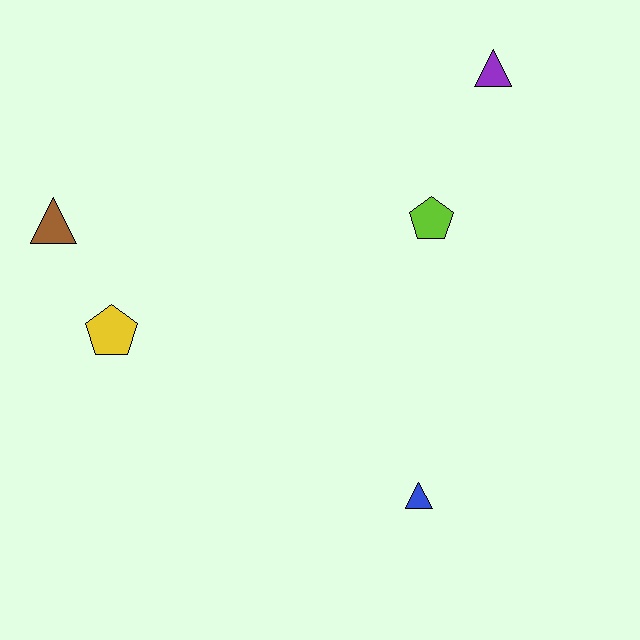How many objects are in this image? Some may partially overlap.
There are 5 objects.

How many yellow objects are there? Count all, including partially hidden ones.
There is 1 yellow object.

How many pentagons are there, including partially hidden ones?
There are 2 pentagons.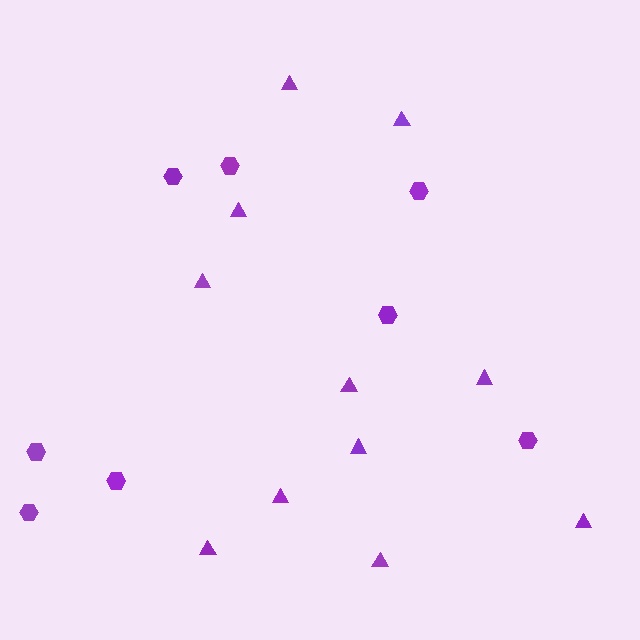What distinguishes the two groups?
There are 2 groups: one group of hexagons (8) and one group of triangles (11).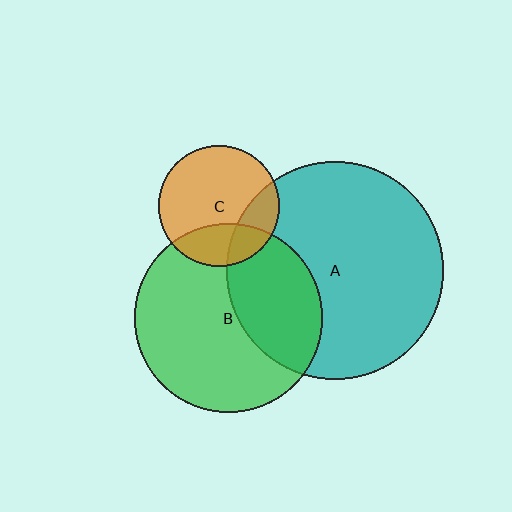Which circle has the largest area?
Circle A (teal).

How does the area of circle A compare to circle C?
Approximately 3.2 times.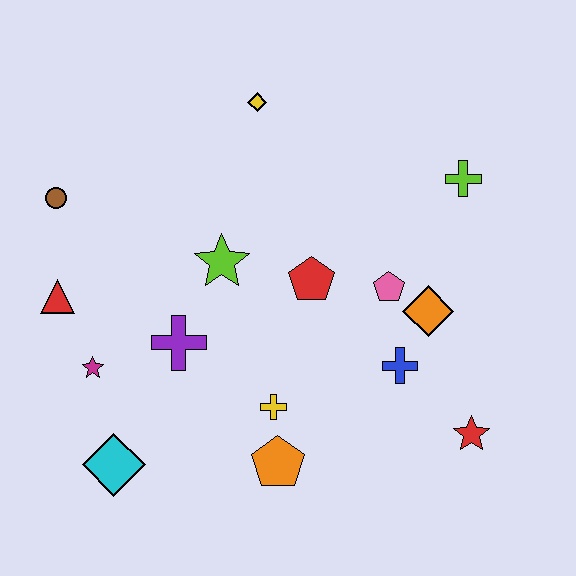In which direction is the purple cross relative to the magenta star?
The purple cross is to the right of the magenta star.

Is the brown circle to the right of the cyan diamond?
No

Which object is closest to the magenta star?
The red triangle is closest to the magenta star.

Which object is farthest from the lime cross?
The cyan diamond is farthest from the lime cross.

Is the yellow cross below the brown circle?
Yes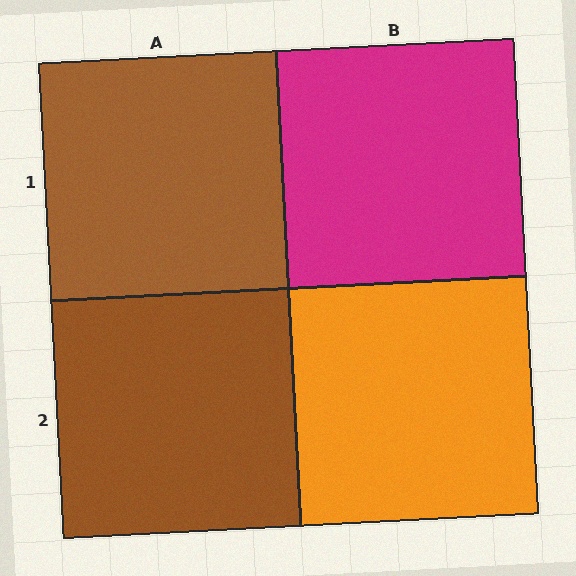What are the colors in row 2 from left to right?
Brown, orange.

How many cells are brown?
2 cells are brown.